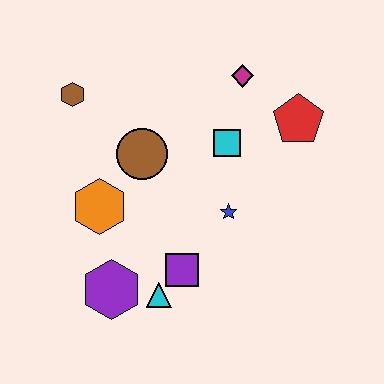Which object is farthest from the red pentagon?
The purple hexagon is farthest from the red pentagon.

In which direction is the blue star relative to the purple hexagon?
The blue star is to the right of the purple hexagon.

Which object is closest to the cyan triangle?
The purple square is closest to the cyan triangle.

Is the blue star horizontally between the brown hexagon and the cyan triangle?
No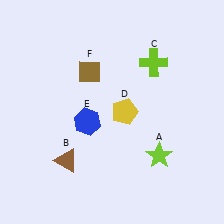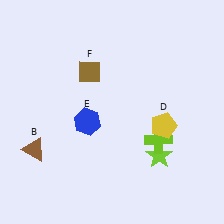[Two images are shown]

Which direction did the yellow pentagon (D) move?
The yellow pentagon (D) moved right.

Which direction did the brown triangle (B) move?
The brown triangle (B) moved left.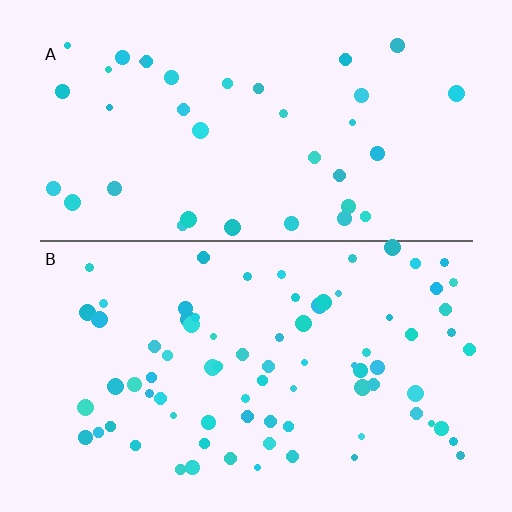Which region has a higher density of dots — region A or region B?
B (the bottom).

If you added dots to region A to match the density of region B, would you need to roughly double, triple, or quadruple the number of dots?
Approximately double.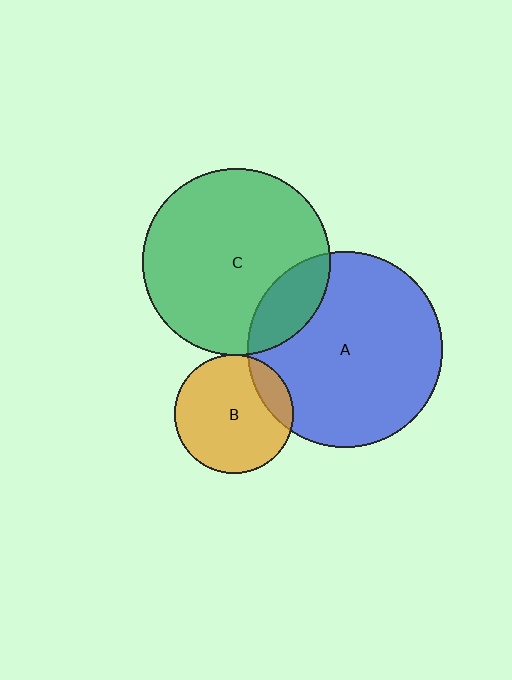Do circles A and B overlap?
Yes.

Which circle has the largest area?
Circle A (blue).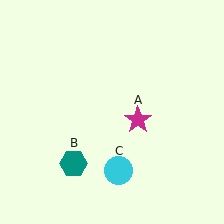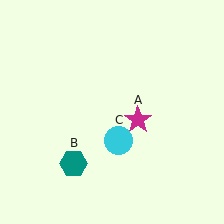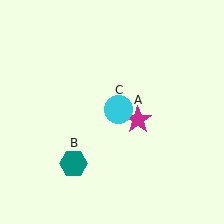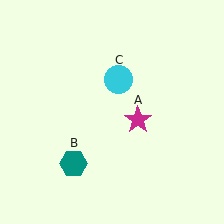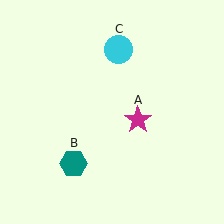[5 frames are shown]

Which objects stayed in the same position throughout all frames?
Magenta star (object A) and teal hexagon (object B) remained stationary.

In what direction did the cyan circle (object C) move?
The cyan circle (object C) moved up.